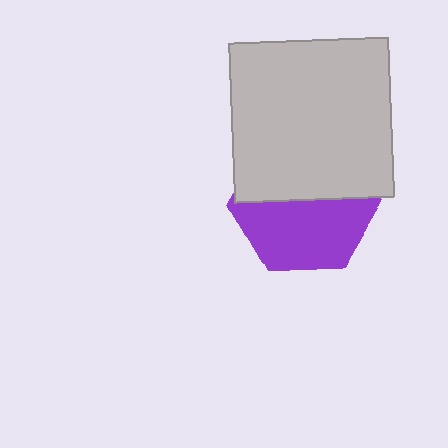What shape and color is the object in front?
The object in front is a light gray square.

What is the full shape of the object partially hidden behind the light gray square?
The partially hidden object is a purple hexagon.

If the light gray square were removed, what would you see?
You would see the complete purple hexagon.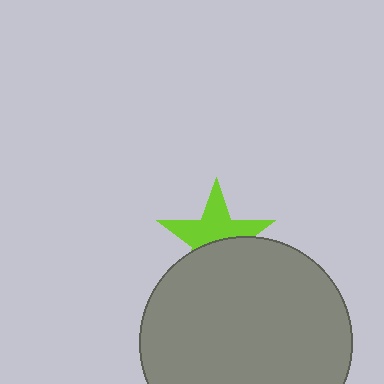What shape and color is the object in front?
The object in front is a gray circle.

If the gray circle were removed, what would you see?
You would see the complete lime star.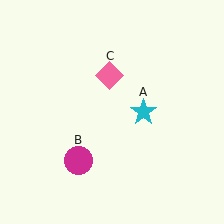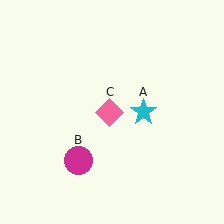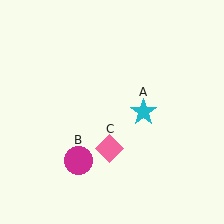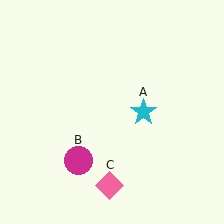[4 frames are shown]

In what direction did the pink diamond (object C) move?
The pink diamond (object C) moved down.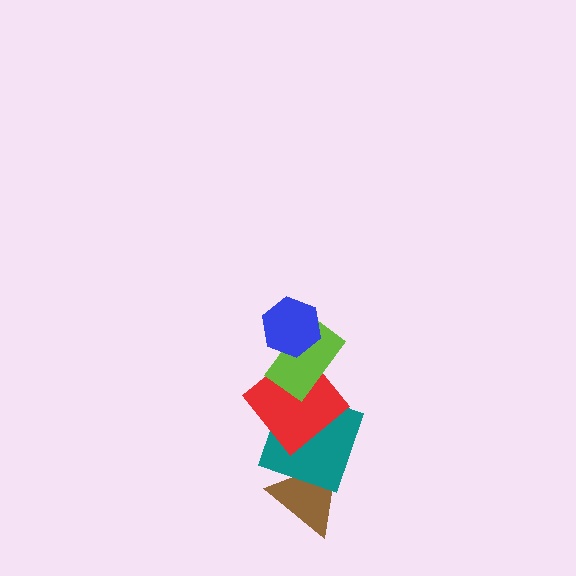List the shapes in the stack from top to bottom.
From top to bottom: the blue hexagon, the lime rectangle, the red diamond, the teal square, the brown triangle.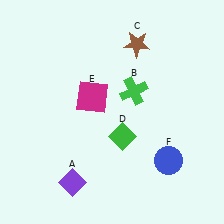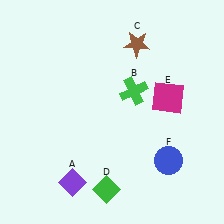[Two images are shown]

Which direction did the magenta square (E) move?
The magenta square (E) moved right.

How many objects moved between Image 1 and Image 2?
2 objects moved between the two images.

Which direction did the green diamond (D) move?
The green diamond (D) moved down.